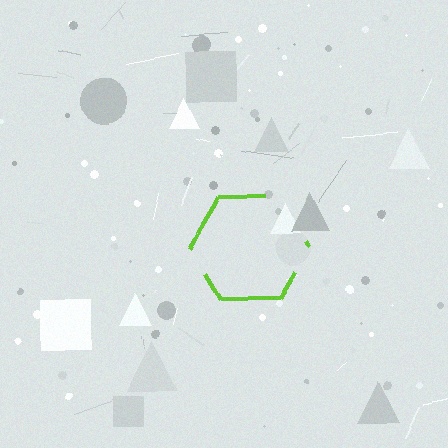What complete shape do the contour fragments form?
The contour fragments form a hexagon.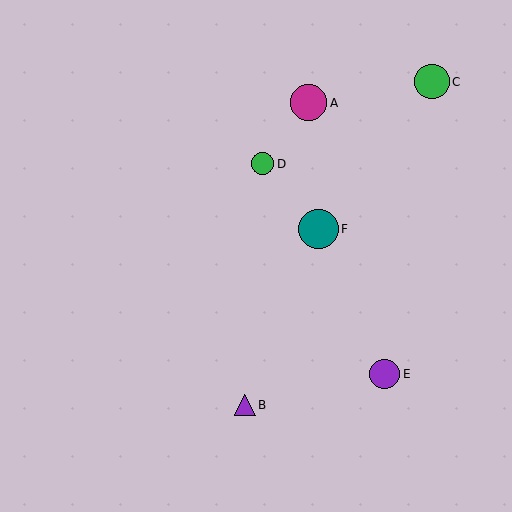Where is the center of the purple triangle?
The center of the purple triangle is at (245, 405).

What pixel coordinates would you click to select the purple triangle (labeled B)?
Click at (245, 405) to select the purple triangle B.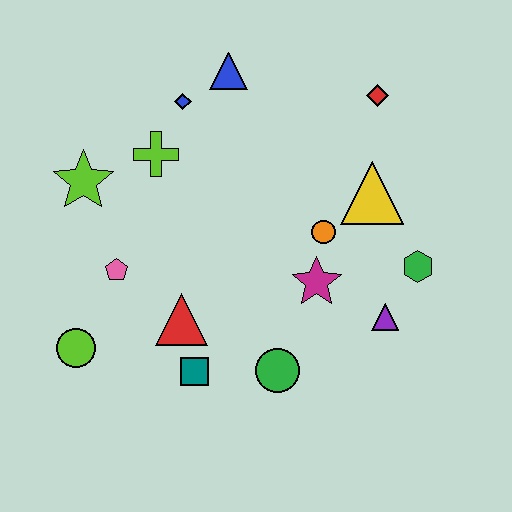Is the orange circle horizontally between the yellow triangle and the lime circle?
Yes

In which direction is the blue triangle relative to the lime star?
The blue triangle is to the right of the lime star.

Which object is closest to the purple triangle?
The green hexagon is closest to the purple triangle.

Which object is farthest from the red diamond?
The lime circle is farthest from the red diamond.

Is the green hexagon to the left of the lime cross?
No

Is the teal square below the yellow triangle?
Yes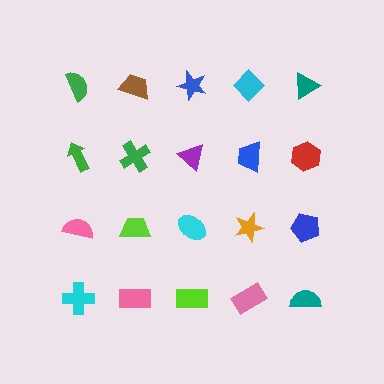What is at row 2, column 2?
A green cross.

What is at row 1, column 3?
A blue star.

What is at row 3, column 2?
A lime trapezoid.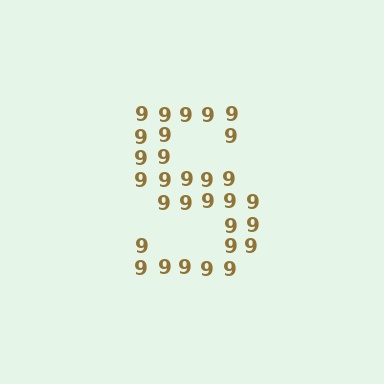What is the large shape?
The large shape is the letter S.